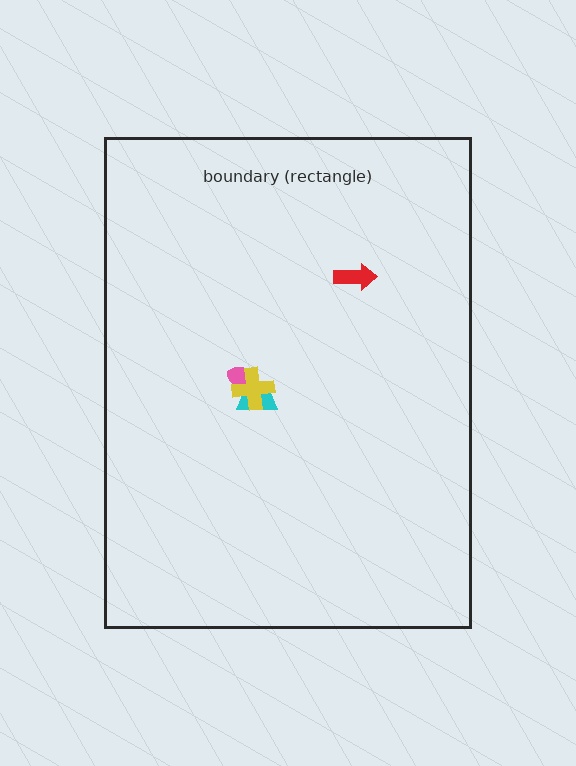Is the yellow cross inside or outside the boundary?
Inside.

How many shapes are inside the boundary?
4 inside, 0 outside.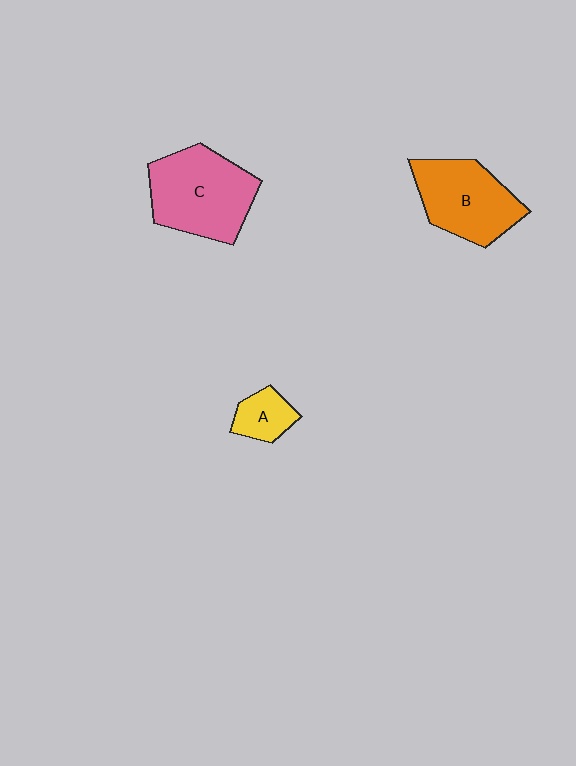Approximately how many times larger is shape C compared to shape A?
Approximately 3.1 times.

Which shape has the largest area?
Shape C (pink).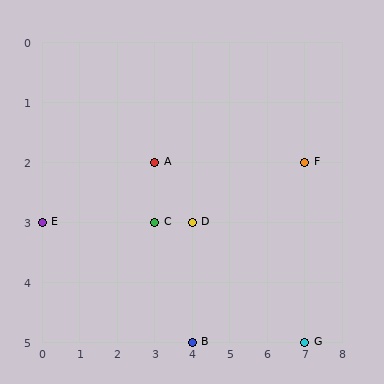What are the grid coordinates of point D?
Point D is at grid coordinates (4, 3).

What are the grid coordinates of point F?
Point F is at grid coordinates (7, 2).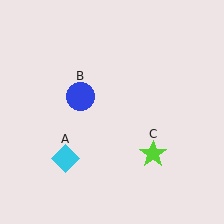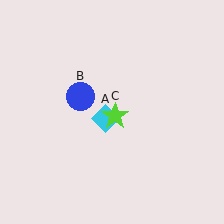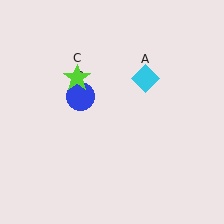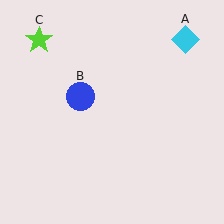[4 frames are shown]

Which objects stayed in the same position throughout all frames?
Blue circle (object B) remained stationary.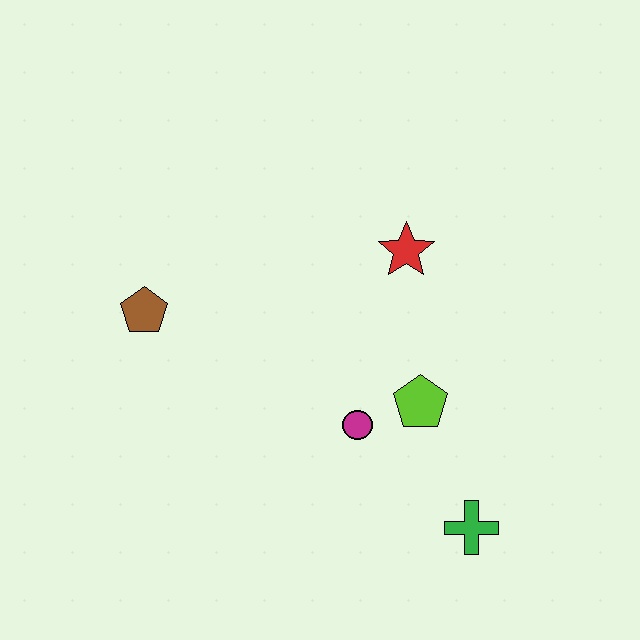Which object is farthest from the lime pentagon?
The brown pentagon is farthest from the lime pentagon.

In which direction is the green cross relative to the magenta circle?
The green cross is to the right of the magenta circle.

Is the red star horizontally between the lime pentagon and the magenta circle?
Yes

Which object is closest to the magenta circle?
The lime pentagon is closest to the magenta circle.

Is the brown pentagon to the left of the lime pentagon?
Yes